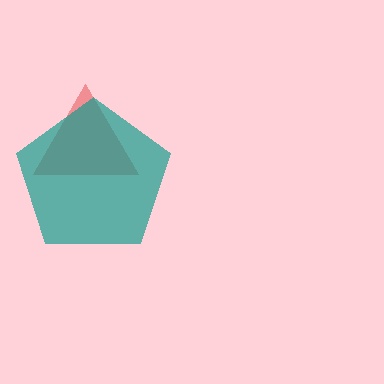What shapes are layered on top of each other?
The layered shapes are: a red triangle, a teal pentagon.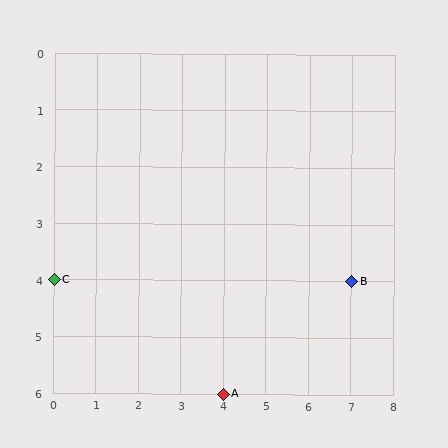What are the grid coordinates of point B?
Point B is at grid coordinates (7, 4).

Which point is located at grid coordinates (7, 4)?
Point B is at (7, 4).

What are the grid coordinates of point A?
Point A is at grid coordinates (4, 6).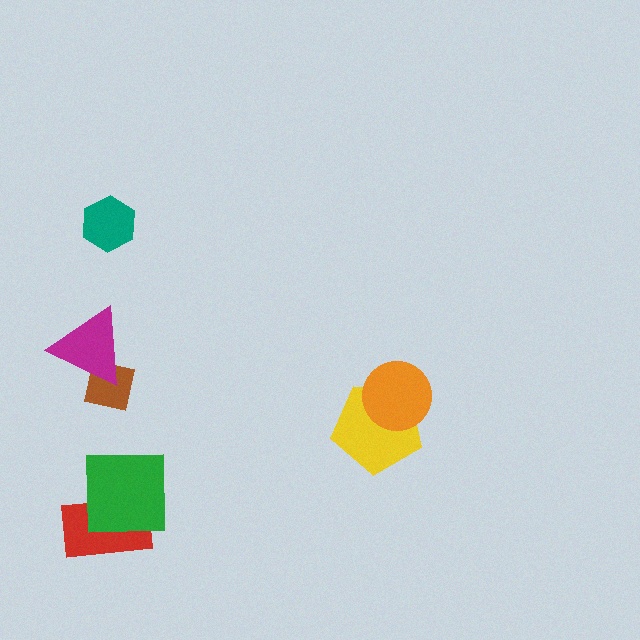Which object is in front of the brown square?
The magenta triangle is in front of the brown square.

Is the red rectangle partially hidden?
Yes, it is partially covered by another shape.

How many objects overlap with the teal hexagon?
0 objects overlap with the teal hexagon.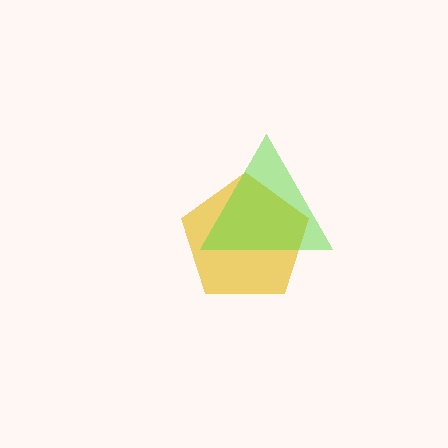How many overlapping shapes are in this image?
There are 2 overlapping shapes in the image.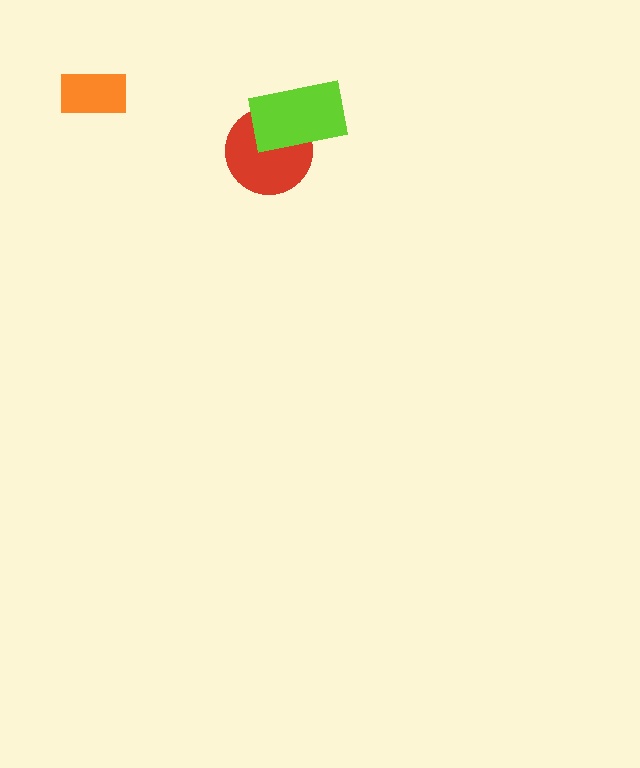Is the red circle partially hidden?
Yes, it is partially covered by another shape.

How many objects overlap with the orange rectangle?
0 objects overlap with the orange rectangle.